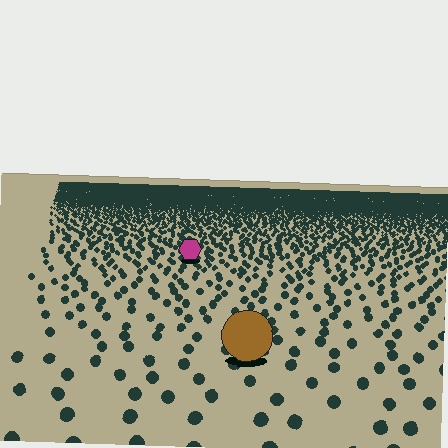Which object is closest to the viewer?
The brown circle is closest. The texture marks near it are larger and more spread out.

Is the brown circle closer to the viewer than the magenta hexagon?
Yes. The brown circle is closer — you can tell from the texture gradient: the ground texture is coarser near it.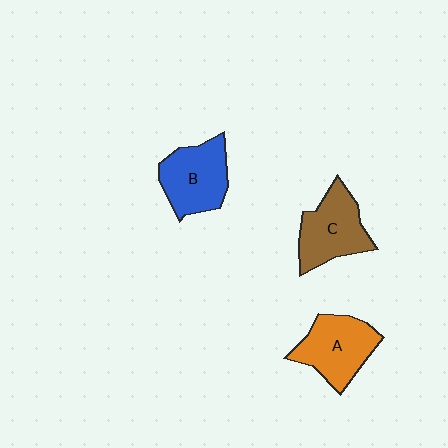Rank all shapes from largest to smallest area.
From largest to smallest: A (orange), B (blue), C (brown).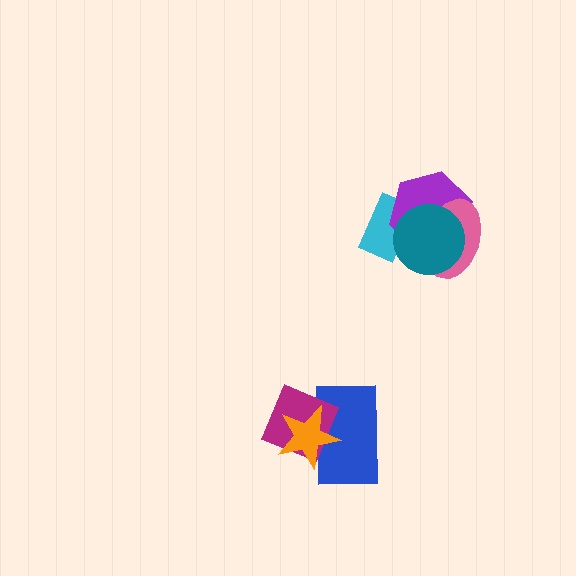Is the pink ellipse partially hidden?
Yes, it is partially covered by another shape.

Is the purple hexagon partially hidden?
Yes, it is partially covered by another shape.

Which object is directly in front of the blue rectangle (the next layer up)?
The magenta diamond is directly in front of the blue rectangle.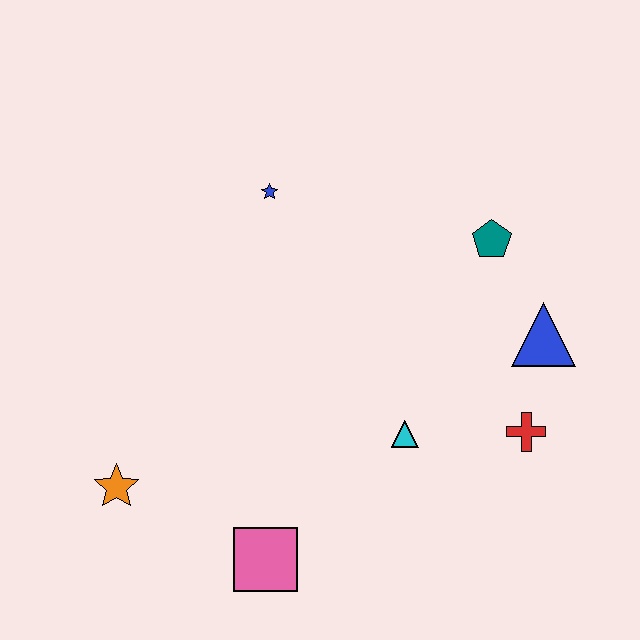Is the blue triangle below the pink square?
No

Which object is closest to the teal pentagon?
The blue triangle is closest to the teal pentagon.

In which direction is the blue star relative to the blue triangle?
The blue star is to the left of the blue triangle.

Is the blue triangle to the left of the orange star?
No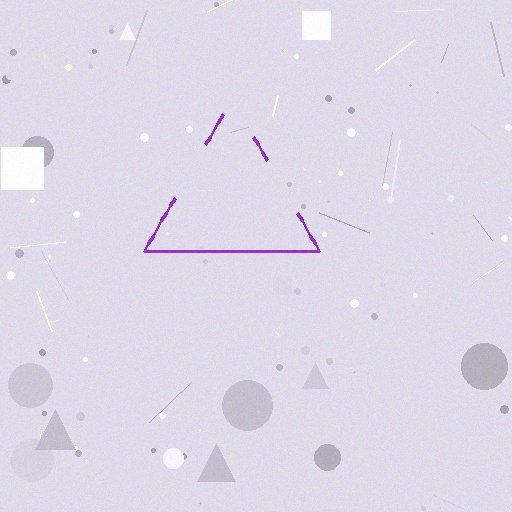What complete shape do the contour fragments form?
The contour fragments form a triangle.